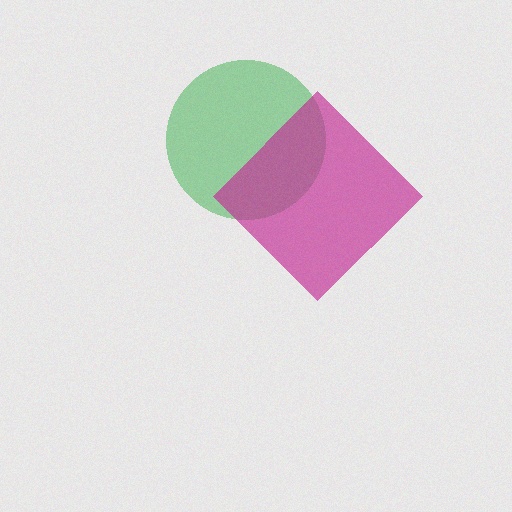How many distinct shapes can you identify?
There are 2 distinct shapes: a green circle, a magenta diamond.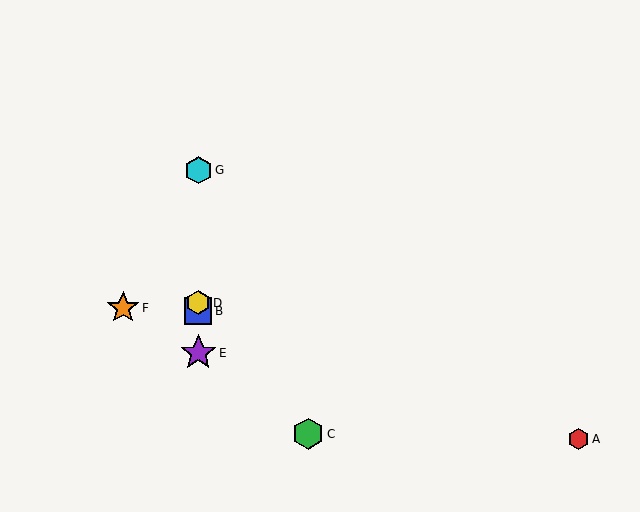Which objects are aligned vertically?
Objects B, D, E, G are aligned vertically.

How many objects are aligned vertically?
4 objects (B, D, E, G) are aligned vertically.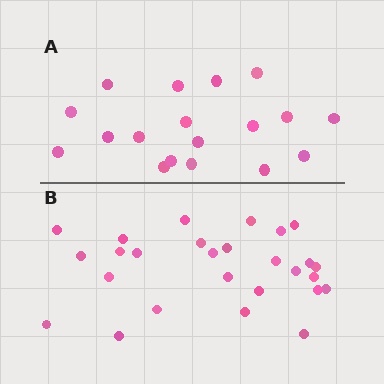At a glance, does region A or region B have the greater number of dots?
Region B (the bottom region) has more dots.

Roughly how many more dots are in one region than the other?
Region B has roughly 8 or so more dots than region A.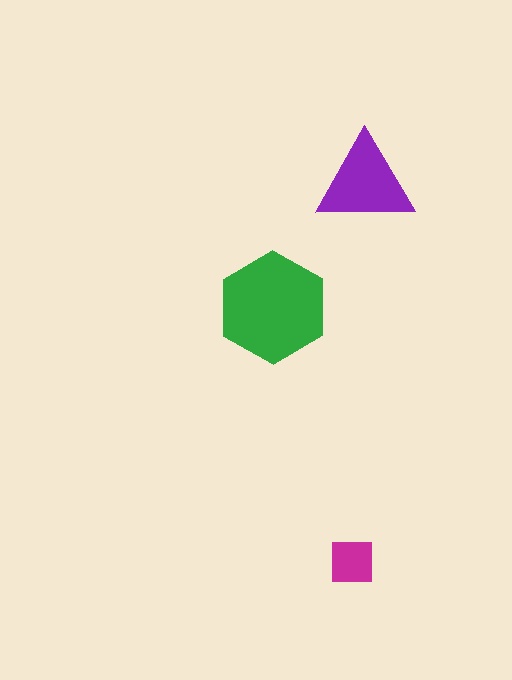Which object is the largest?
The green hexagon.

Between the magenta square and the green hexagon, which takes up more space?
The green hexagon.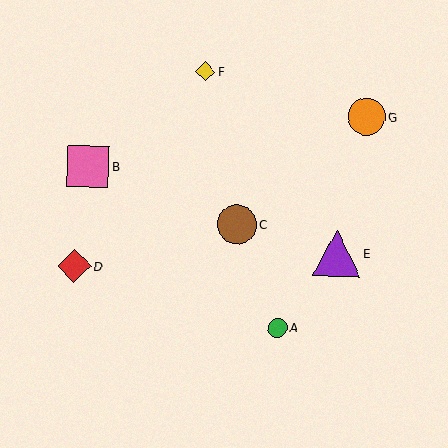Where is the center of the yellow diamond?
The center of the yellow diamond is at (205, 72).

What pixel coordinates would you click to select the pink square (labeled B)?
Click at (88, 166) to select the pink square B.